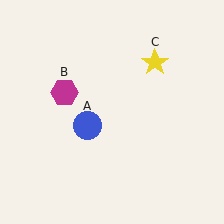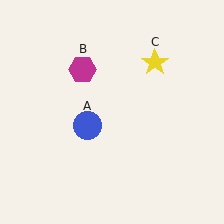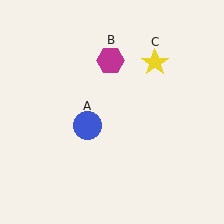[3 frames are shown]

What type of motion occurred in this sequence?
The magenta hexagon (object B) rotated clockwise around the center of the scene.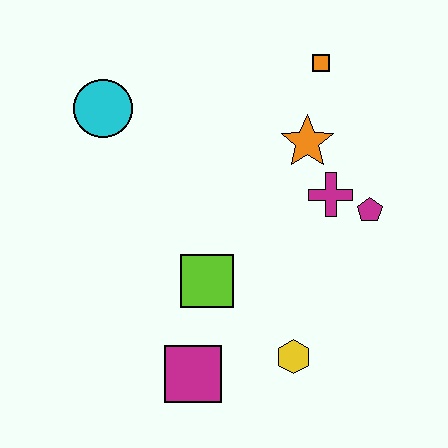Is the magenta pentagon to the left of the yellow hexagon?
No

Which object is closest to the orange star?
The magenta cross is closest to the orange star.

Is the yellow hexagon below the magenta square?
No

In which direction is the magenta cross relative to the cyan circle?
The magenta cross is to the right of the cyan circle.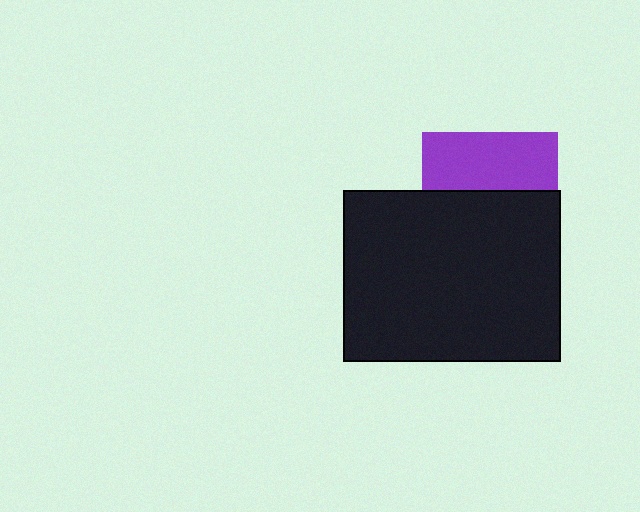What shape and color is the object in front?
The object in front is a black rectangle.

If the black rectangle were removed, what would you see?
You would see the complete purple square.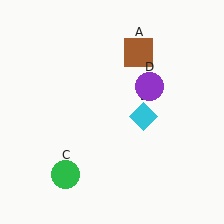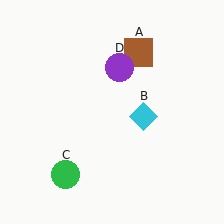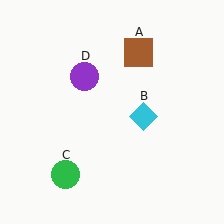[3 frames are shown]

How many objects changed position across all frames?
1 object changed position: purple circle (object D).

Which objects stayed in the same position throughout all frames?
Brown square (object A) and cyan diamond (object B) and green circle (object C) remained stationary.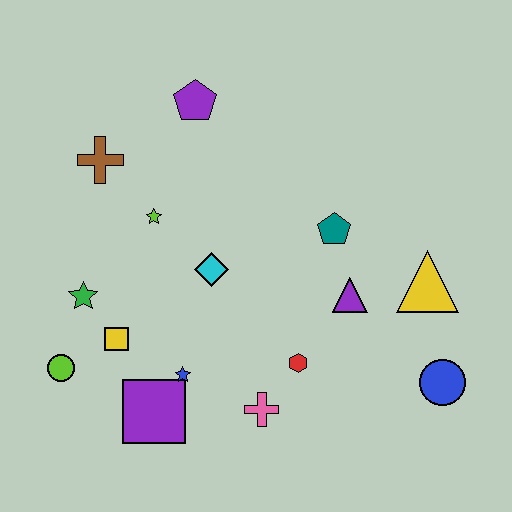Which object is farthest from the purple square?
The purple pentagon is farthest from the purple square.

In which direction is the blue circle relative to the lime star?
The blue circle is to the right of the lime star.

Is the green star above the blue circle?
Yes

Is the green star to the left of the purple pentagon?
Yes